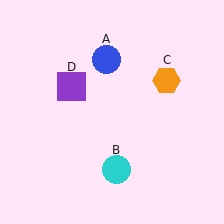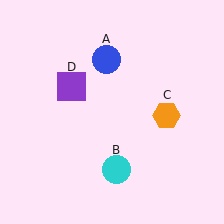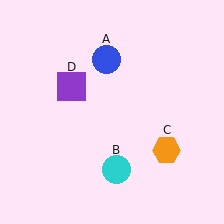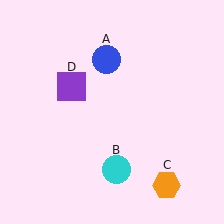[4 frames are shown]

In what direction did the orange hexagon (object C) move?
The orange hexagon (object C) moved down.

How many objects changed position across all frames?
1 object changed position: orange hexagon (object C).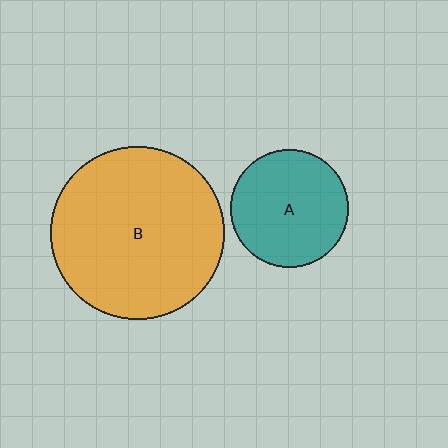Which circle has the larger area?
Circle B (orange).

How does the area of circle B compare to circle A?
Approximately 2.2 times.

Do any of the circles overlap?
No, none of the circles overlap.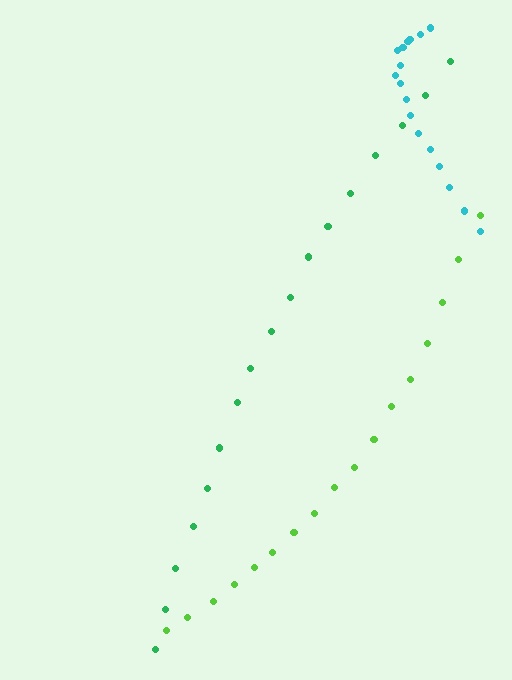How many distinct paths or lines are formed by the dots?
There are 3 distinct paths.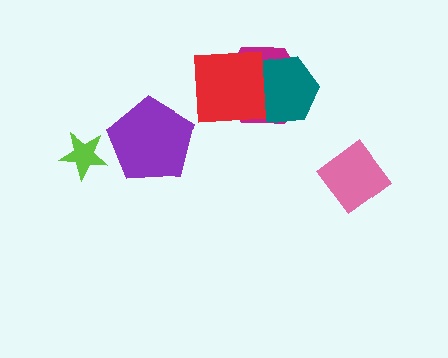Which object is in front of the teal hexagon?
The red square is in front of the teal hexagon.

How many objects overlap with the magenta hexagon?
2 objects overlap with the magenta hexagon.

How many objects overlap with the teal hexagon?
2 objects overlap with the teal hexagon.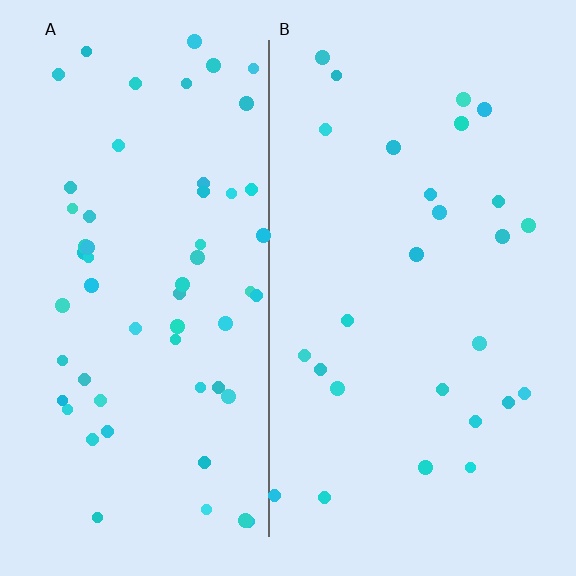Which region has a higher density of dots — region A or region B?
A (the left).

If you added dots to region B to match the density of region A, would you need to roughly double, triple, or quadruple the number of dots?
Approximately double.